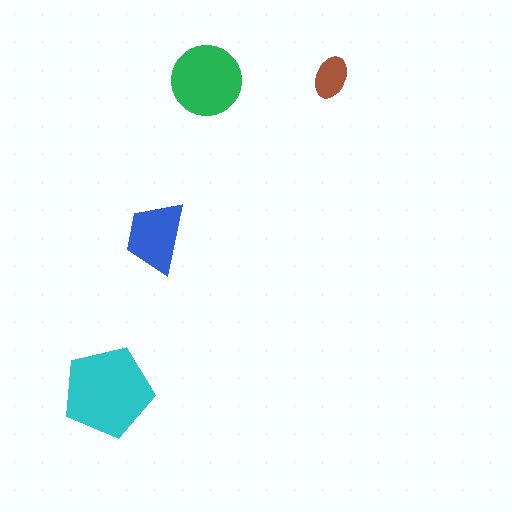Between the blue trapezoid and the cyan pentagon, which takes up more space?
The cyan pentagon.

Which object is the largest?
The cyan pentagon.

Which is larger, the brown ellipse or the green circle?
The green circle.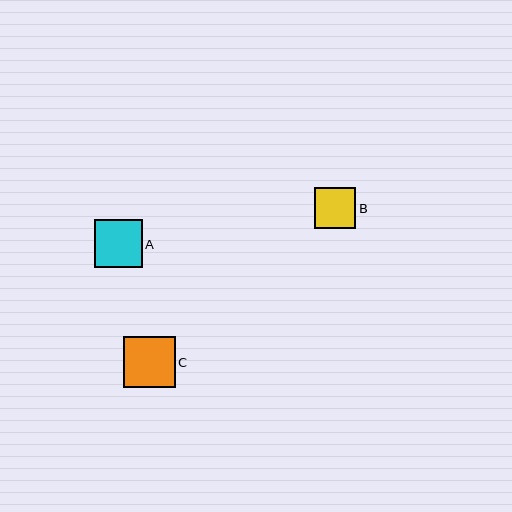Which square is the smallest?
Square B is the smallest with a size of approximately 41 pixels.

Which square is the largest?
Square C is the largest with a size of approximately 51 pixels.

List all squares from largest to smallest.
From largest to smallest: C, A, B.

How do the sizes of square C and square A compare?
Square C and square A are approximately the same size.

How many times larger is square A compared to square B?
Square A is approximately 1.2 times the size of square B.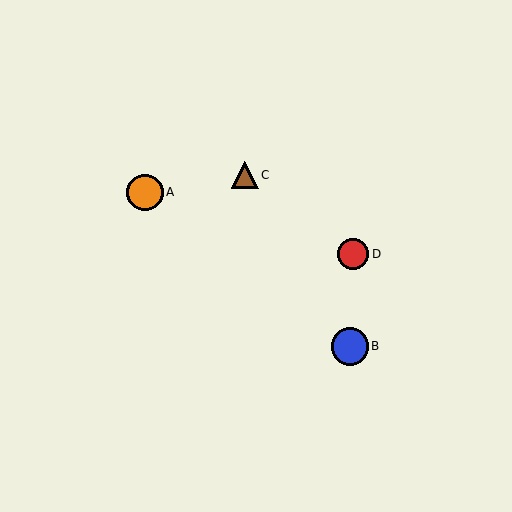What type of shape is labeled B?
Shape B is a blue circle.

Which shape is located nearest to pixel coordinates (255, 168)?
The brown triangle (labeled C) at (245, 175) is nearest to that location.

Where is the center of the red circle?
The center of the red circle is at (353, 254).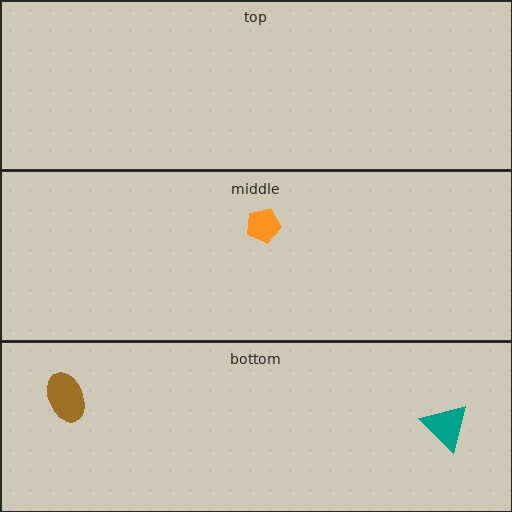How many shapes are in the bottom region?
2.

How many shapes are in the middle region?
1.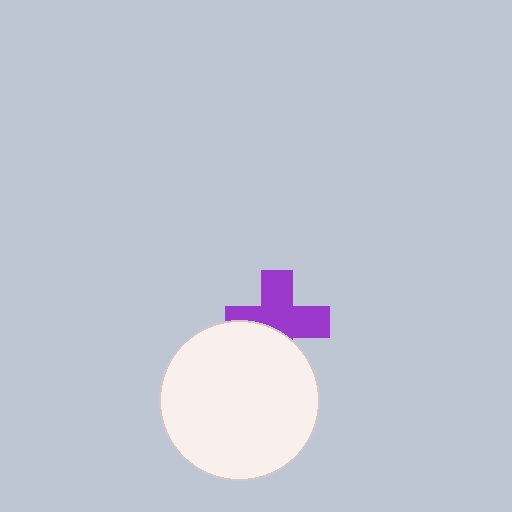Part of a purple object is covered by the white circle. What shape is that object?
It is a cross.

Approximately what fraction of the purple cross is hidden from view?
Roughly 36% of the purple cross is hidden behind the white circle.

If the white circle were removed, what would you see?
You would see the complete purple cross.